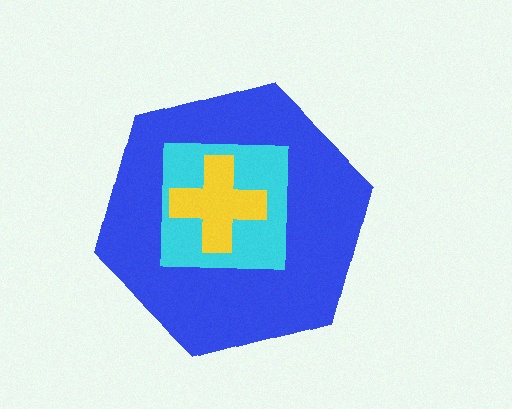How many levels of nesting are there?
3.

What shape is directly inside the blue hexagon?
The cyan square.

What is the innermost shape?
The yellow cross.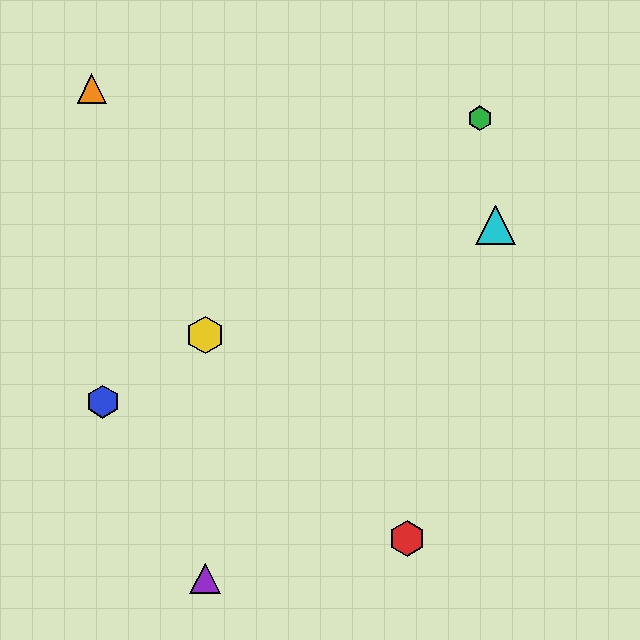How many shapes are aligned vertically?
2 shapes (the yellow hexagon, the purple triangle) are aligned vertically.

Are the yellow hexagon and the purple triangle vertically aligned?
Yes, both are at x≈205.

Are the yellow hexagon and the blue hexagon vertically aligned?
No, the yellow hexagon is at x≈205 and the blue hexagon is at x≈103.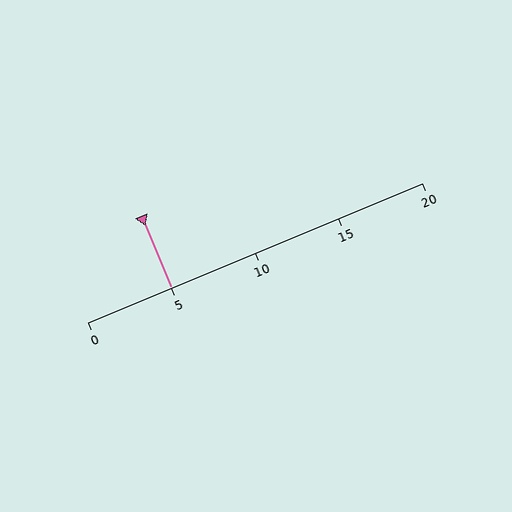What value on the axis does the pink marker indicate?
The marker indicates approximately 5.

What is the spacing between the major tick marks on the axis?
The major ticks are spaced 5 apart.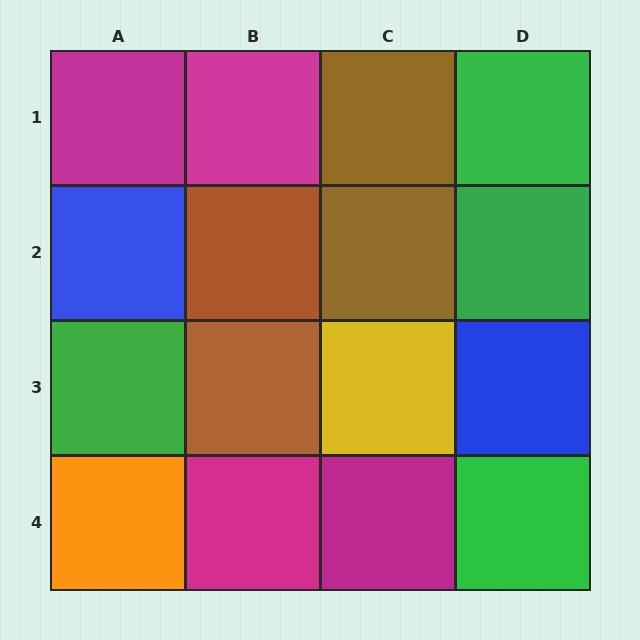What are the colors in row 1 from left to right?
Magenta, magenta, brown, green.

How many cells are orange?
1 cell is orange.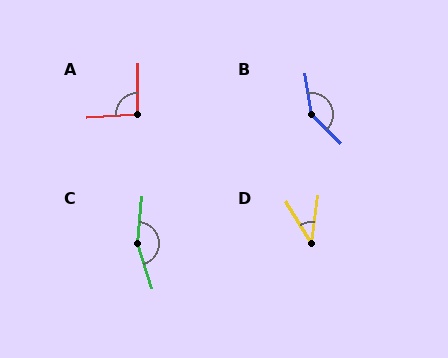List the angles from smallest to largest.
D (39°), A (94°), B (144°), C (157°).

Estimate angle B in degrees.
Approximately 144 degrees.